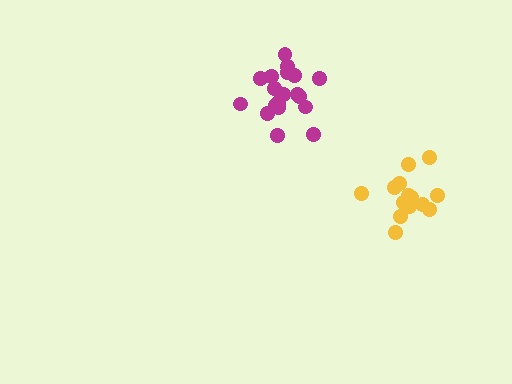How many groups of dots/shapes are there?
There are 2 groups.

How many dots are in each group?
Group 1: 14 dots, Group 2: 19 dots (33 total).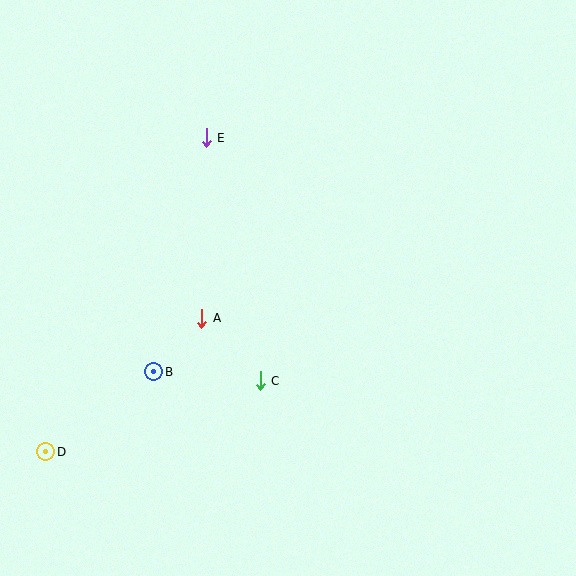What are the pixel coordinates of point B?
Point B is at (154, 372).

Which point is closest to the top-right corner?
Point E is closest to the top-right corner.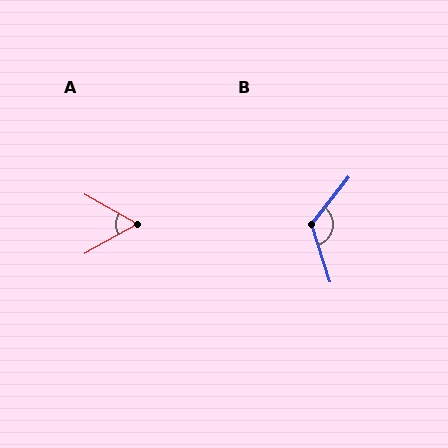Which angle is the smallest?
A, at approximately 59 degrees.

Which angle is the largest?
B, at approximately 124 degrees.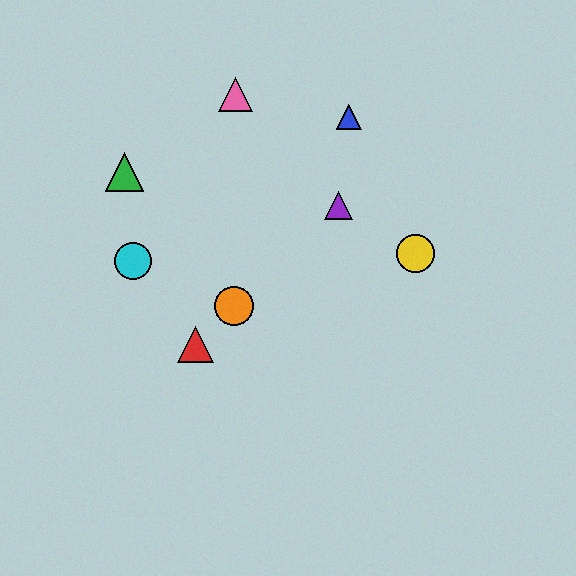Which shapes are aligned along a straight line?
The red triangle, the purple triangle, the orange circle are aligned along a straight line.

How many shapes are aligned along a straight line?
3 shapes (the red triangle, the purple triangle, the orange circle) are aligned along a straight line.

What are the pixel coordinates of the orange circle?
The orange circle is at (234, 306).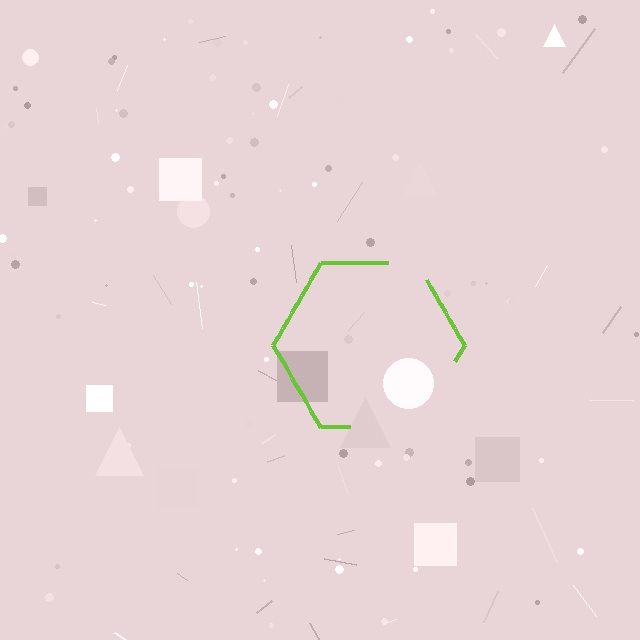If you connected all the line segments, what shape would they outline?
They would outline a hexagon.